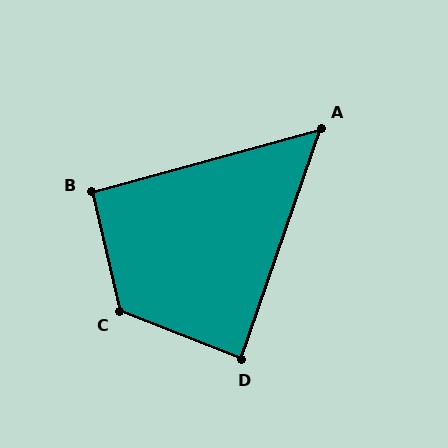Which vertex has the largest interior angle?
C, at approximately 124 degrees.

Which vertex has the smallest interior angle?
A, at approximately 56 degrees.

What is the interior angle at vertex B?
Approximately 92 degrees (approximately right).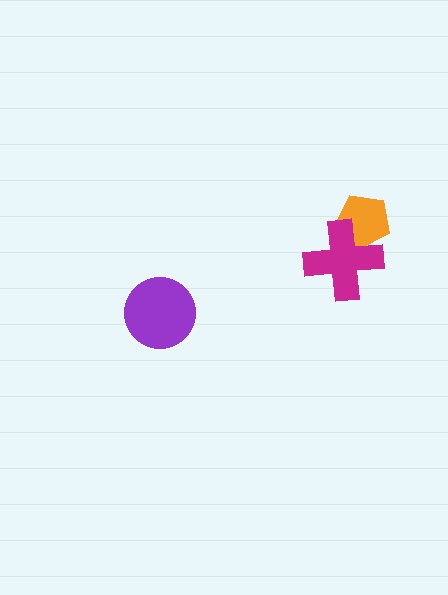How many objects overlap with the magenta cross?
1 object overlaps with the magenta cross.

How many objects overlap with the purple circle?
0 objects overlap with the purple circle.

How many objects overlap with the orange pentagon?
1 object overlaps with the orange pentagon.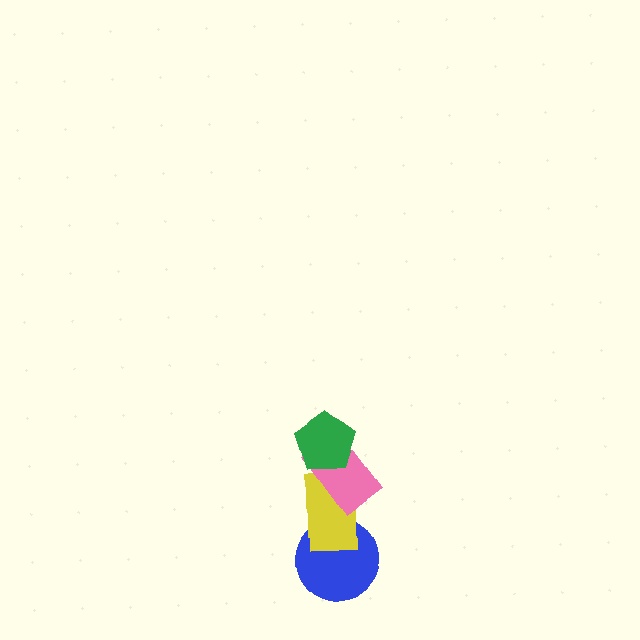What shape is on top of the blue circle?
The yellow rectangle is on top of the blue circle.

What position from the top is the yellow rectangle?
The yellow rectangle is 3rd from the top.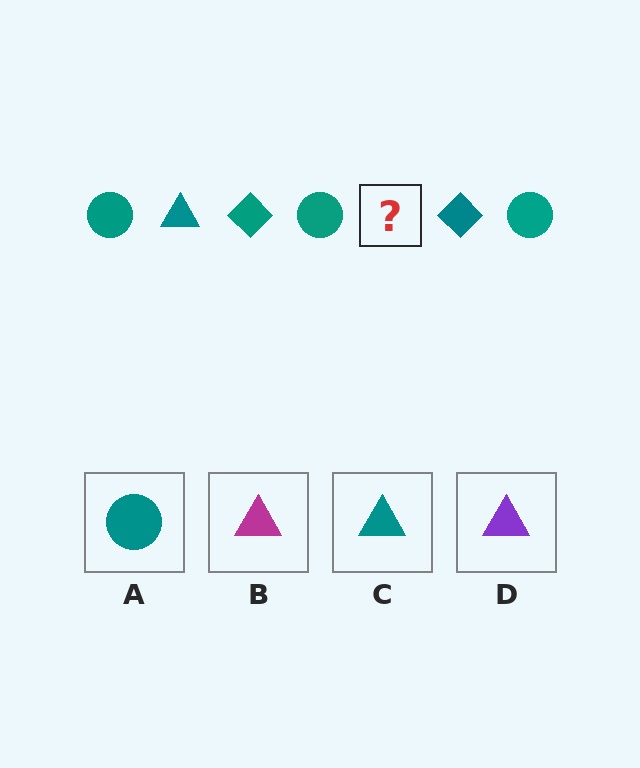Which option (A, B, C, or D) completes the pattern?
C.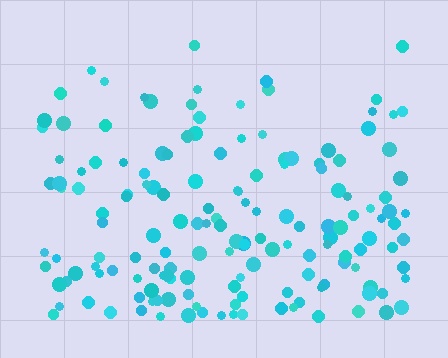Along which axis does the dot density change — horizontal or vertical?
Vertical.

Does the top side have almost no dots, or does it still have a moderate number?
Still a moderate number, just noticeably fewer than the bottom.